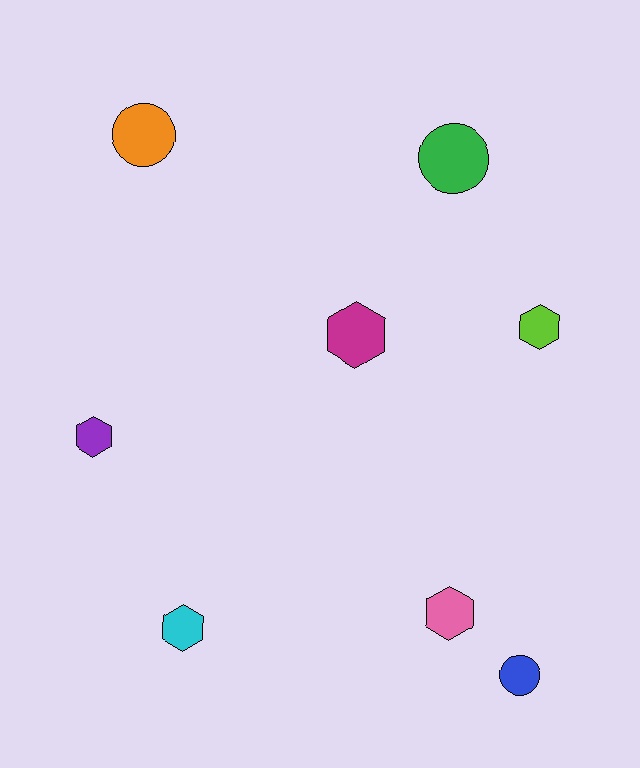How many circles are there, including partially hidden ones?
There are 3 circles.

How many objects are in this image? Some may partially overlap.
There are 8 objects.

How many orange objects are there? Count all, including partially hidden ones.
There is 1 orange object.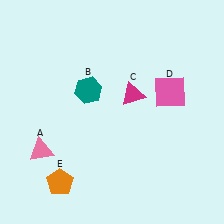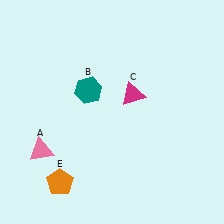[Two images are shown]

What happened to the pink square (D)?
The pink square (D) was removed in Image 2. It was in the top-right area of Image 1.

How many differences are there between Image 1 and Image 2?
There is 1 difference between the two images.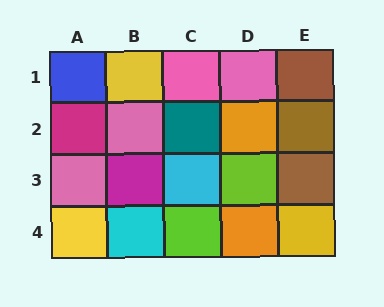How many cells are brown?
3 cells are brown.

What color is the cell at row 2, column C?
Teal.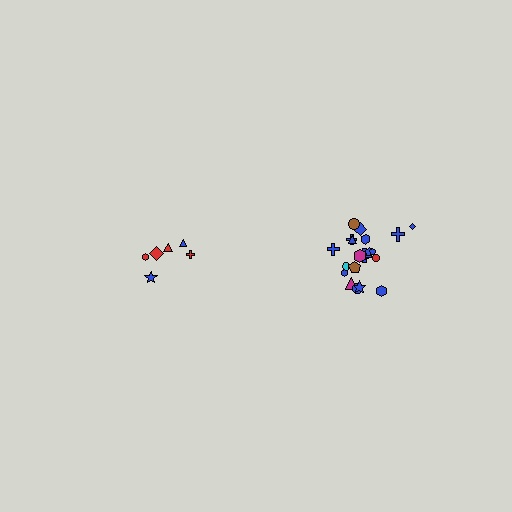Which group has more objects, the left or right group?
The right group.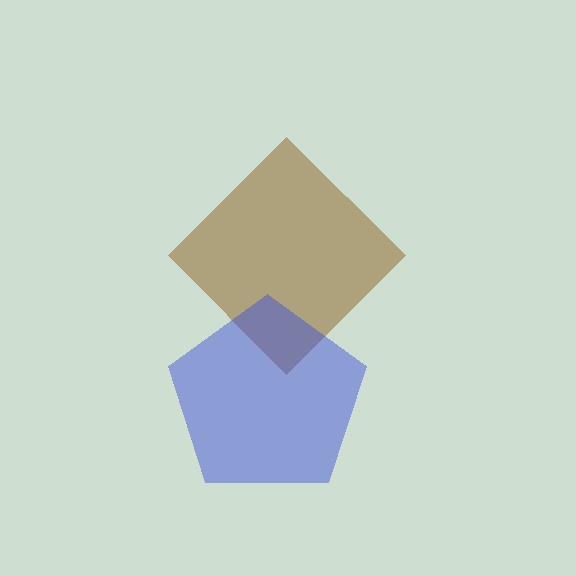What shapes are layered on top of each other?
The layered shapes are: a brown diamond, a blue pentagon.